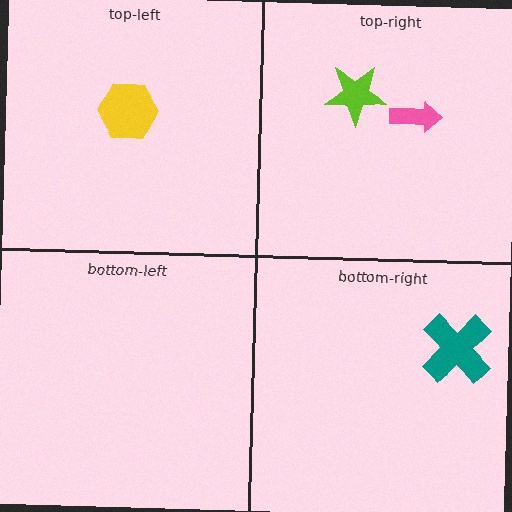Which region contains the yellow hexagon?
The top-left region.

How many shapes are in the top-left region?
1.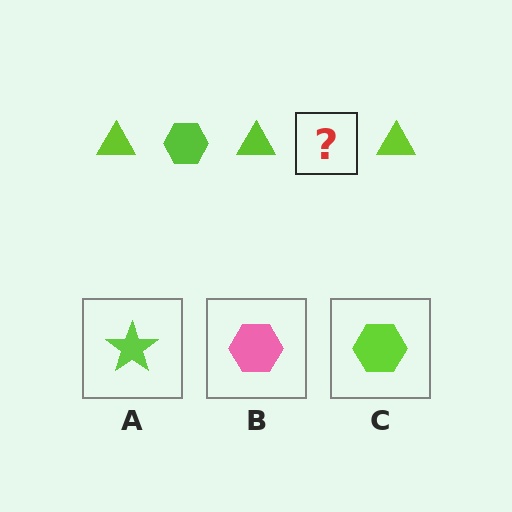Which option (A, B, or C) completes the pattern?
C.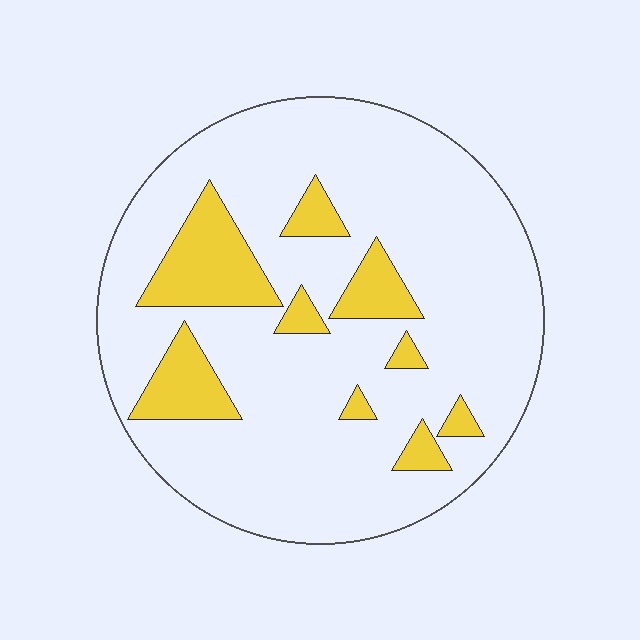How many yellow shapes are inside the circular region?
9.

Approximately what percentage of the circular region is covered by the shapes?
Approximately 15%.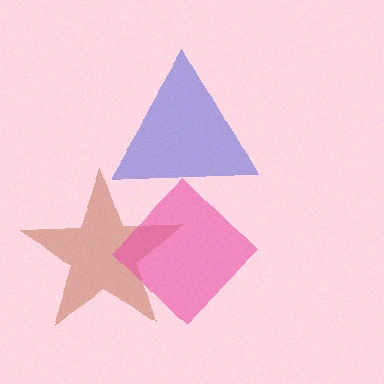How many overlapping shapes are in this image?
There are 3 overlapping shapes in the image.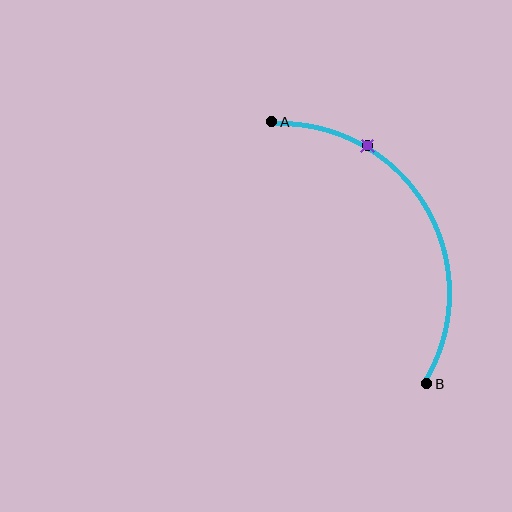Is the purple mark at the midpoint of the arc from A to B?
No. The purple mark lies on the arc but is closer to endpoint A. The arc midpoint would be at the point on the curve equidistant along the arc from both A and B.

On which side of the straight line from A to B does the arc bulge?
The arc bulges to the right of the straight line connecting A and B.